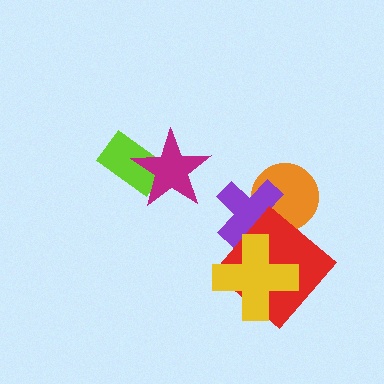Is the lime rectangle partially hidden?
Yes, it is partially covered by another shape.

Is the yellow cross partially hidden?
No, no other shape covers it.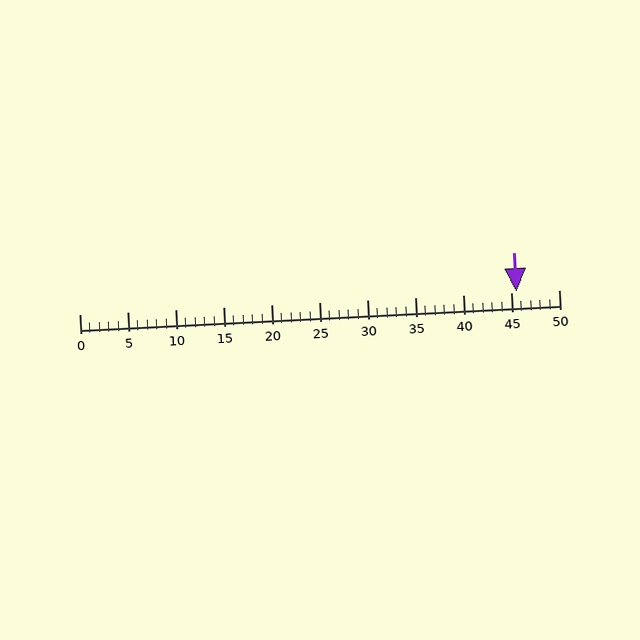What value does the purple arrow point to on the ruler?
The purple arrow points to approximately 46.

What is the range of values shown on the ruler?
The ruler shows values from 0 to 50.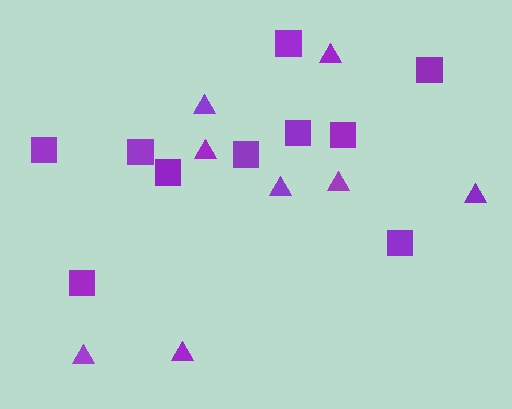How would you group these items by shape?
There are 2 groups: one group of squares (10) and one group of triangles (8).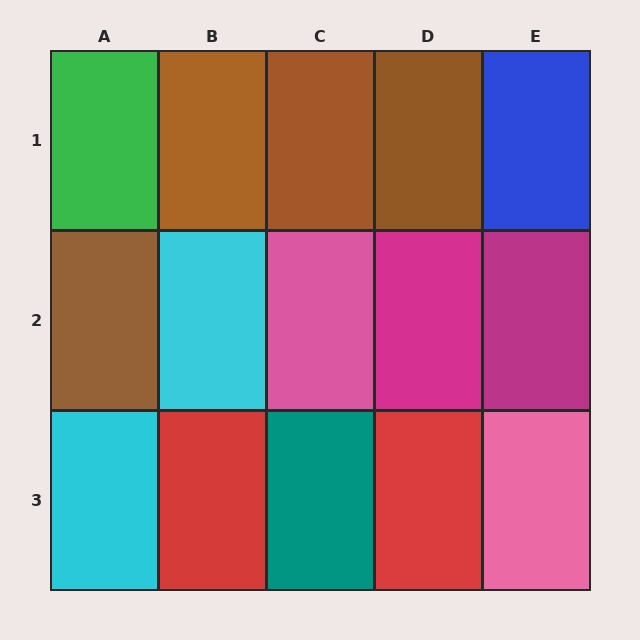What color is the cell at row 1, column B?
Brown.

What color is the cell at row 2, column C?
Pink.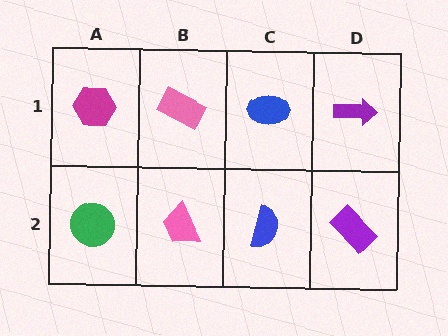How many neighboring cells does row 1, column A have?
2.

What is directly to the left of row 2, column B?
A green circle.